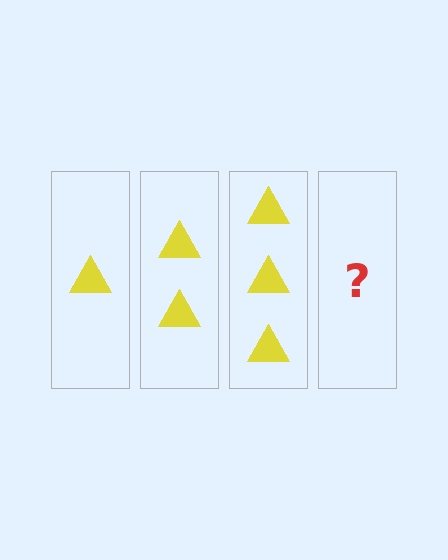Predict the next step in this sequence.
The next step is 4 triangles.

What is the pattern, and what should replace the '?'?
The pattern is that each step adds one more triangle. The '?' should be 4 triangles.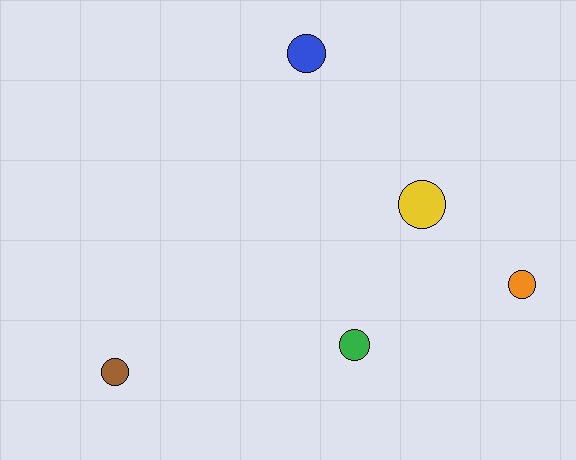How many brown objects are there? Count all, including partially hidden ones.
There is 1 brown object.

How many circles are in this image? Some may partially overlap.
There are 5 circles.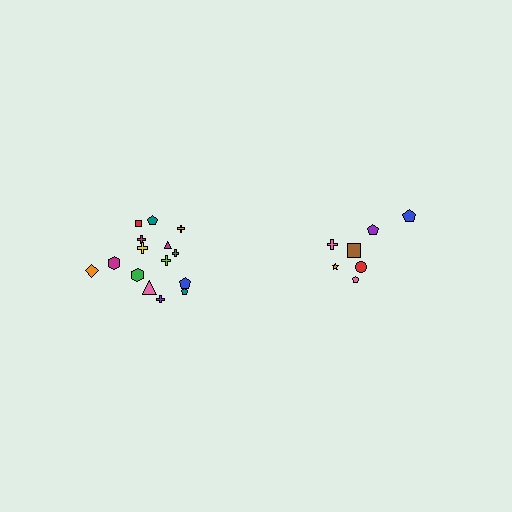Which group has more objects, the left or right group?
The left group.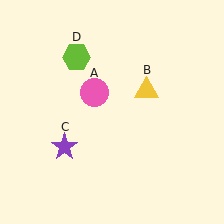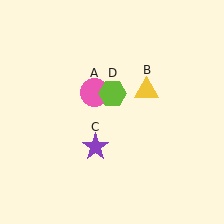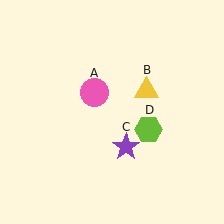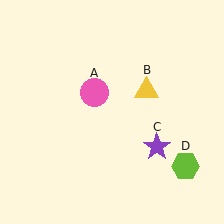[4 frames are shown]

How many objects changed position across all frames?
2 objects changed position: purple star (object C), lime hexagon (object D).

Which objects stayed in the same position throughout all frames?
Pink circle (object A) and yellow triangle (object B) remained stationary.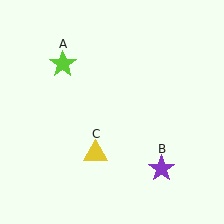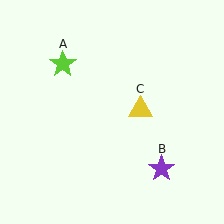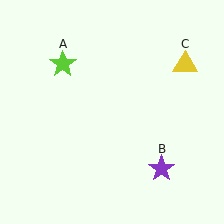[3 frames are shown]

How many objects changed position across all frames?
1 object changed position: yellow triangle (object C).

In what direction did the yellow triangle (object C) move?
The yellow triangle (object C) moved up and to the right.